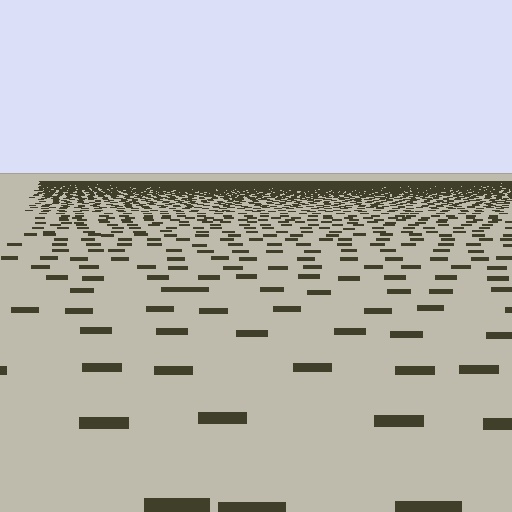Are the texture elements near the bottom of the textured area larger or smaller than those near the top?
Larger. Near the bottom, elements are closer to the viewer and appear at a bigger on-screen size.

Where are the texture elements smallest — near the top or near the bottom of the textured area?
Near the top.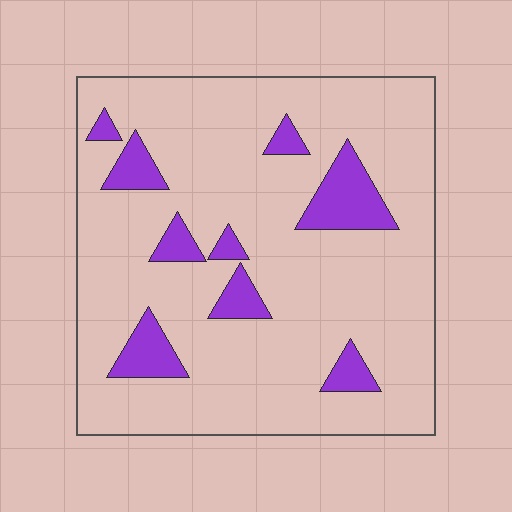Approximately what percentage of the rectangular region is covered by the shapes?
Approximately 15%.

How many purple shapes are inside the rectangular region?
9.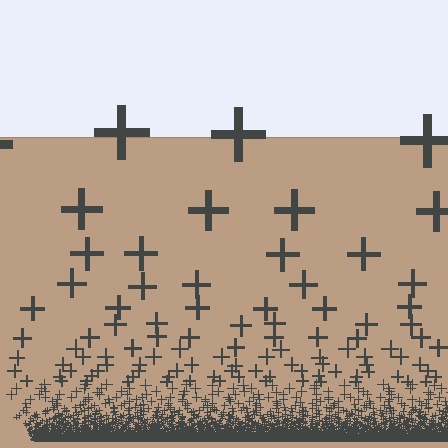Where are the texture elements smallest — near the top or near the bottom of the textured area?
Near the bottom.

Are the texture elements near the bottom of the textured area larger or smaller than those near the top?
Smaller. The gradient is inverted — elements near the bottom are smaller and denser.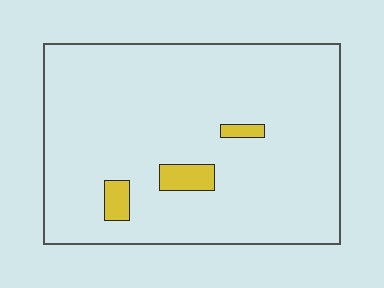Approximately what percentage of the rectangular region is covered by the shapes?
Approximately 5%.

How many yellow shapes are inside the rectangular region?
3.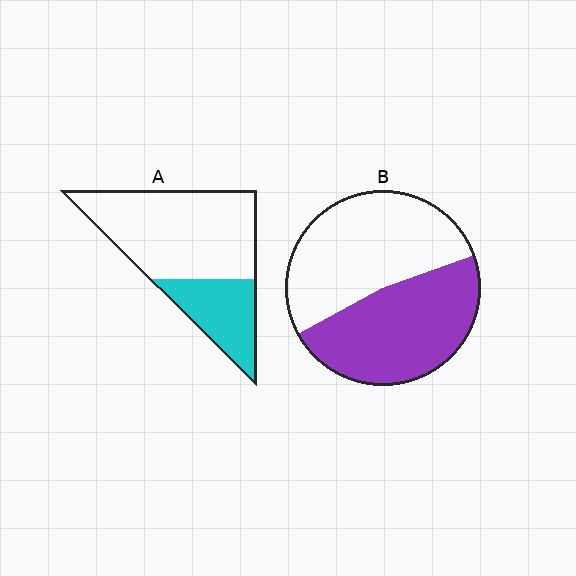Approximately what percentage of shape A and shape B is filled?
A is approximately 30% and B is approximately 50%.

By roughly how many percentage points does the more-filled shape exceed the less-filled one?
By roughly 20 percentage points (B over A).